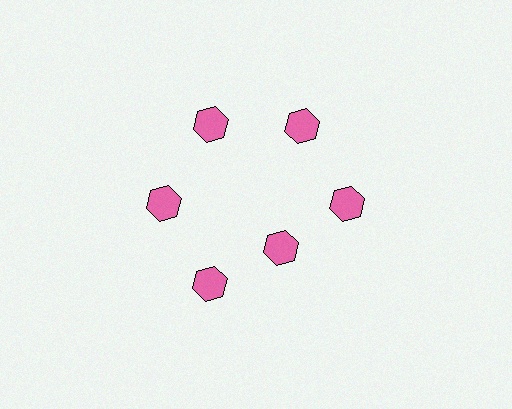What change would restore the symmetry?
The symmetry would be restored by moving it outward, back onto the ring so that all 6 hexagons sit at equal angles and equal distance from the center.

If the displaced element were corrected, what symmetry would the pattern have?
It would have 6-fold rotational symmetry — the pattern would map onto itself every 60 degrees.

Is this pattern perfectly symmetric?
No. The 6 pink hexagons are arranged in a ring, but one element near the 5 o'clock position is pulled inward toward the center, breaking the 6-fold rotational symmetry.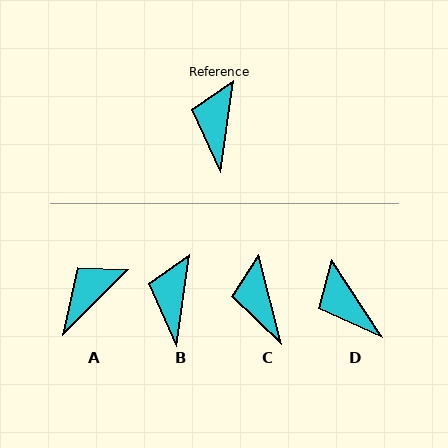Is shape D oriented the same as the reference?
No, it is off by about 41 degrees.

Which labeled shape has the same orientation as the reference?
B.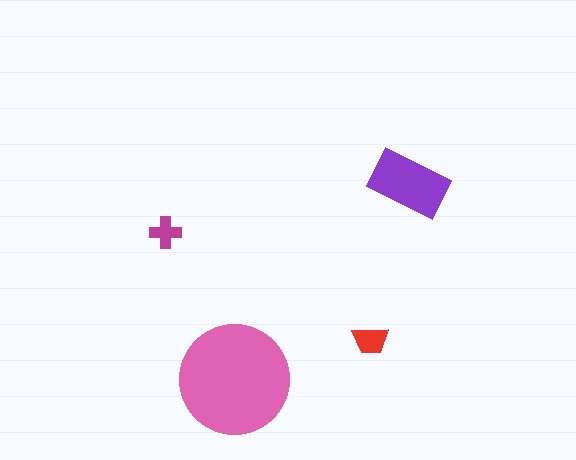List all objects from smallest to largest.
The magenta cross, the red trapezoid, the purple rectangle, the pink circle.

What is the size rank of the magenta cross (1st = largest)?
4th.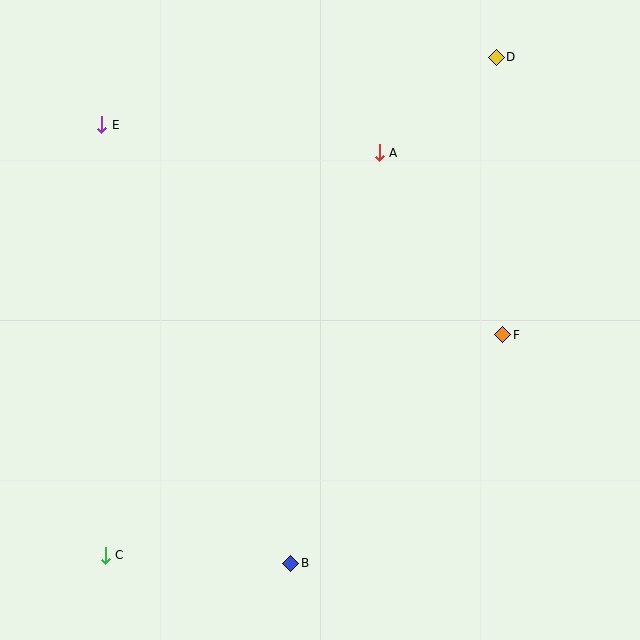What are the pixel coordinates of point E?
Point E is at (102, 125).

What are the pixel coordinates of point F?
Point F is at (503, 335).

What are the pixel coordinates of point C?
Point C is at (105, 555).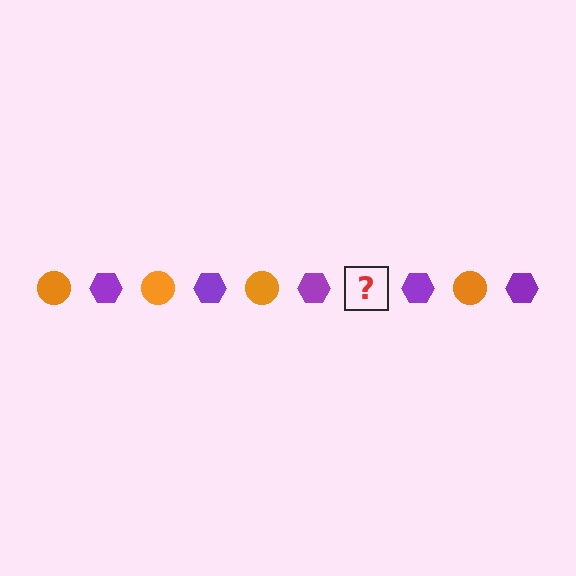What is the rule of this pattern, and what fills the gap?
The rule is that the pattern alternates between orange circle and purple hexagon. The gap should be filled with an orange circle.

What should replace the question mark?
The question mark should be replaced with an orange circle.